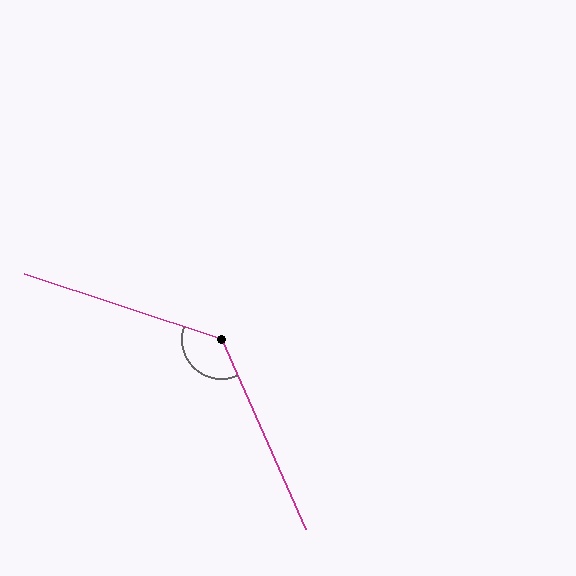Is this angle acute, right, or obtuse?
It is obtuse.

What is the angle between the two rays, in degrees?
Approximately 132 degrees.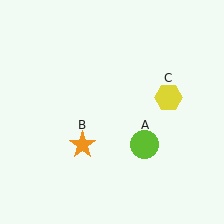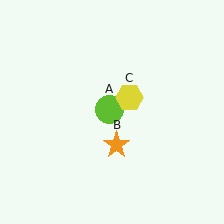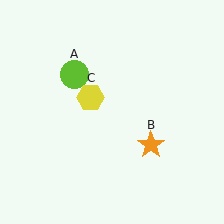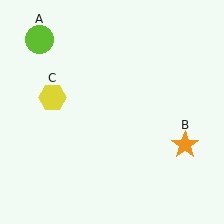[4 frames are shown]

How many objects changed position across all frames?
3 objects changed position: lime circle (object A), orange star (object B), yellow hexagon (object C).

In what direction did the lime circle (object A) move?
The lime circle (object A) moved up and to the left.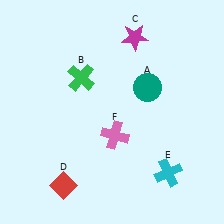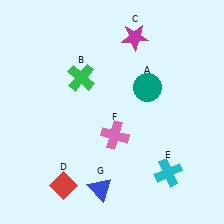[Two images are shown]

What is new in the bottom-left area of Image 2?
A blue triangle (G) was added in the bottom-left area of Image 2.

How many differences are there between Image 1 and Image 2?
There is 1 difference between the two images.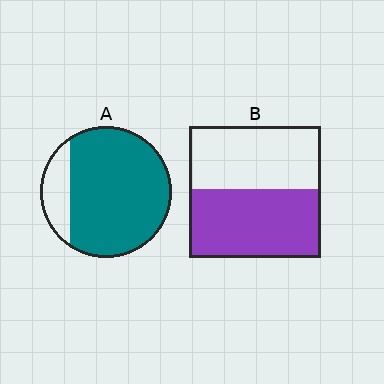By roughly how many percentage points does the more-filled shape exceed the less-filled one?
By roughly 30 percentage points (A over B).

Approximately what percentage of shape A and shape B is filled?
A is approximately 85% and B is approximately 50%.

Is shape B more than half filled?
Roughly half.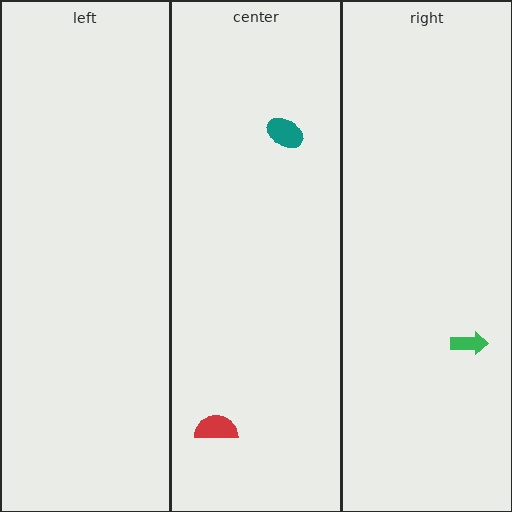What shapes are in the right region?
The green arrow.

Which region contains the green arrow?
The right region.